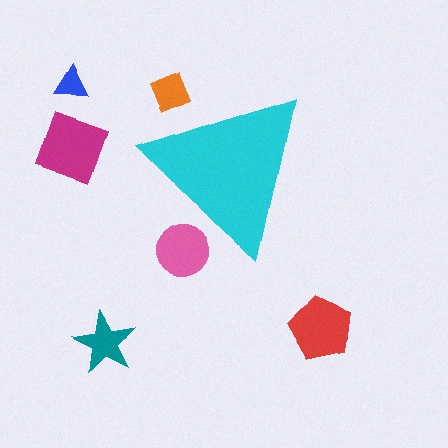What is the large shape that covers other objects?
A cyan triangle.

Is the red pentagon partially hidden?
No, the red pentagon is fully visible.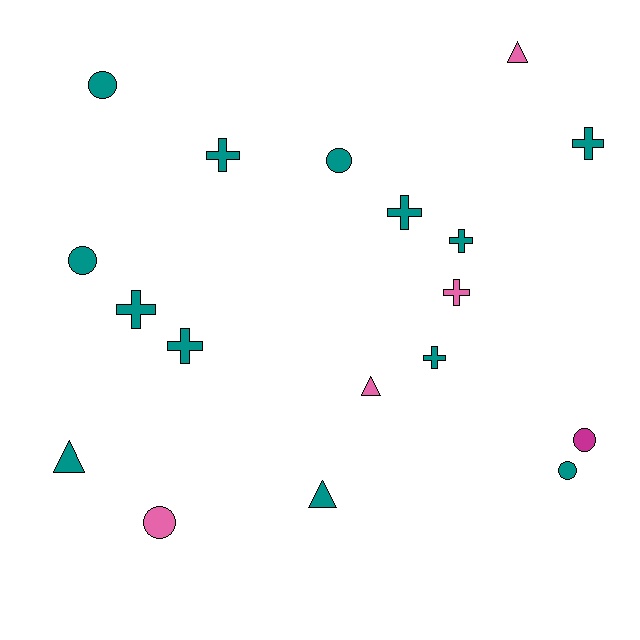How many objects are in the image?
There are 18 objects.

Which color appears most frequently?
Teal, with 13 objects.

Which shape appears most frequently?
Cross, with 8 objects.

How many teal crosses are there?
There are 7 teal crosses.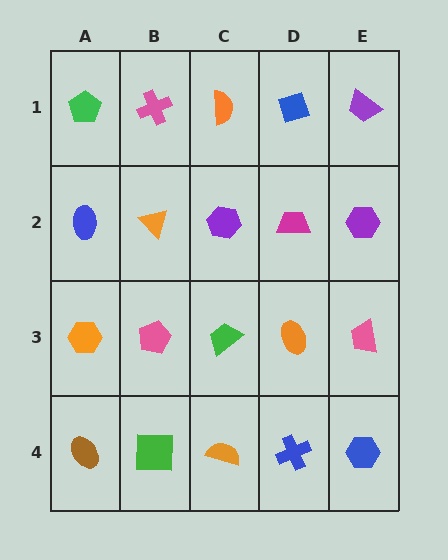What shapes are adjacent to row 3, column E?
A purple hexagon (row 2, column E), a blue hexagon (row 4, column E), an orange ellipse (row 3, column D).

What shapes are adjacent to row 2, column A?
A green pentagon (row 1, column A), an orange hexagon (row 3, column A), an orange triangle (row 2, column B).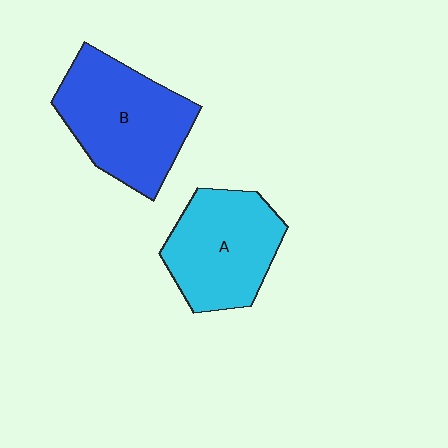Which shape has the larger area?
Shape B (blue).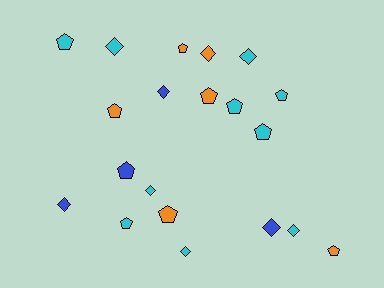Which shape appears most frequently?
Pentagon, with 11 objects.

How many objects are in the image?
There are 20 objects.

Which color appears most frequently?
Cyan, with 10 objects.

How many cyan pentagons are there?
There are 5 cyan pentagons.